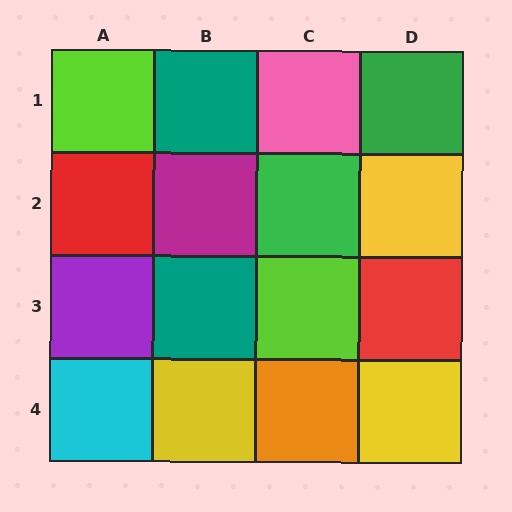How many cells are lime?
2 cells are lime.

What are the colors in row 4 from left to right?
Cyan, yellow, orange, yellow.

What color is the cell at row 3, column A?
Purple.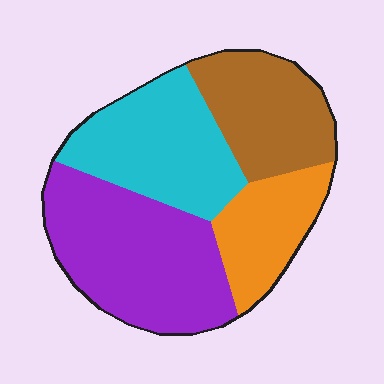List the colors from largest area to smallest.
From largest to smallest: purple, cyan, brown, orange.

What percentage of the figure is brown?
Brown covers 22% of the figure.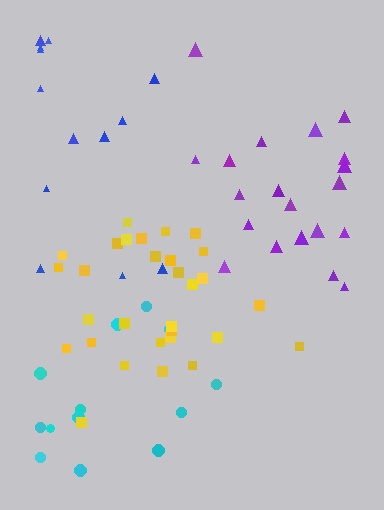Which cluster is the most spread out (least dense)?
Blue.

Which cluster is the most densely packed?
Yellow.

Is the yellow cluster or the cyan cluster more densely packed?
Yellow.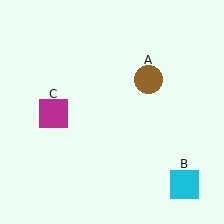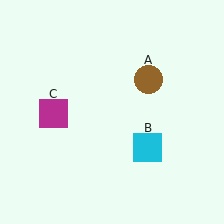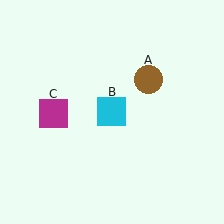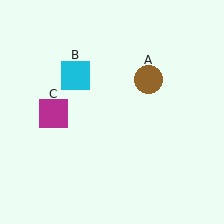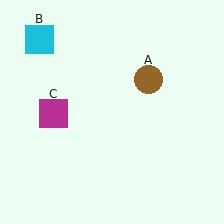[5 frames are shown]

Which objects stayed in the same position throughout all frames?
Brown circle (object A) and magenta square (object C) remained stationary.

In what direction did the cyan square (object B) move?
The cyan square (object B) moved up and to the left.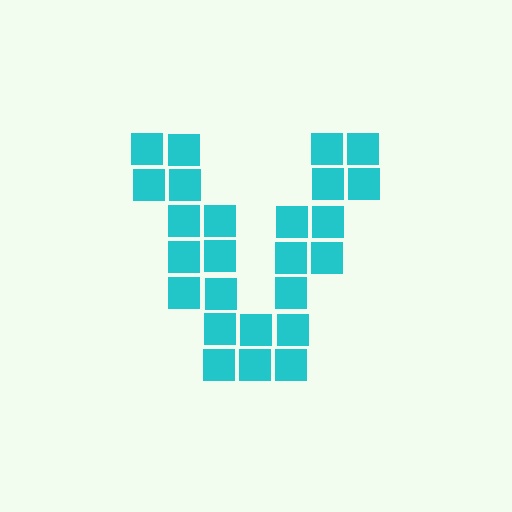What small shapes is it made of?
It is made of small squares.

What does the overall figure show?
The overall figure shows the letter V.